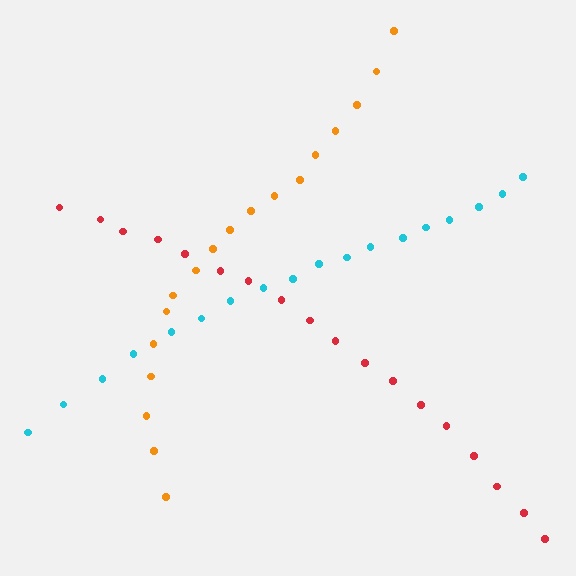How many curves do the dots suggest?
There are 3 distinct paths.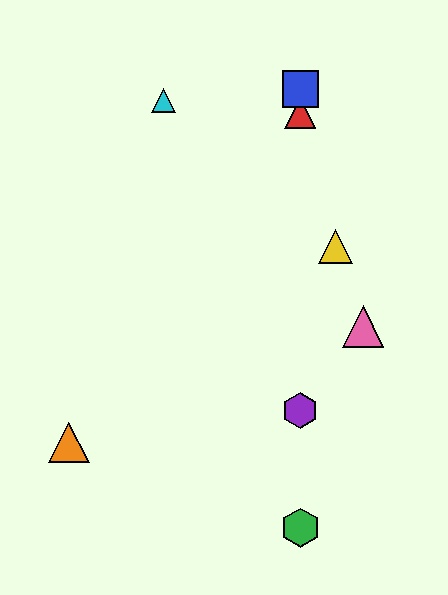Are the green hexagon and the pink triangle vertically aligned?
No, the green hexagon is at x≈300 and the pink triangle is at x≈363.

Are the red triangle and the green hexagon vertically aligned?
Yes, both are at x≈300.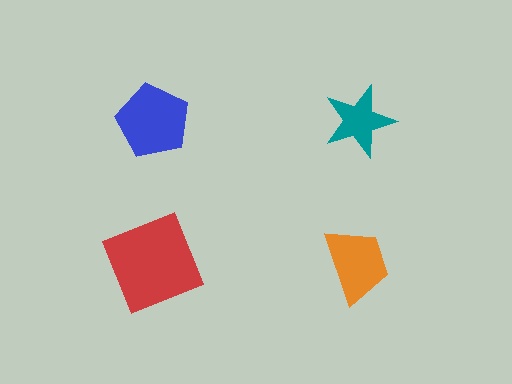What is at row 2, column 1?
A red square.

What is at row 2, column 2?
An orange trapezoid.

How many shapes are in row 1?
2 shapes.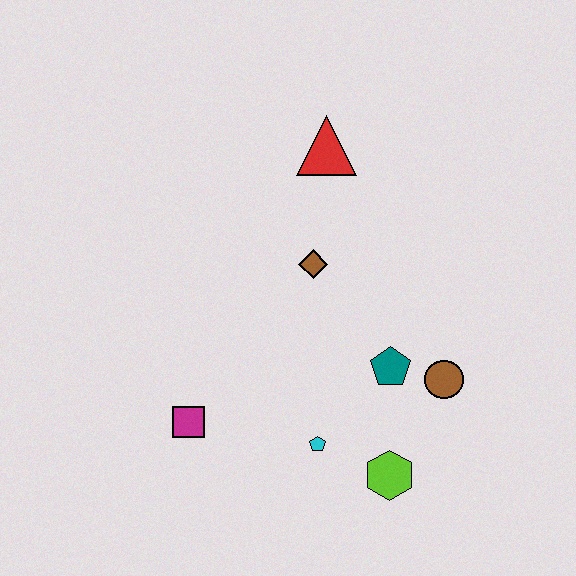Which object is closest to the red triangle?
The brown diamond is closest to the red triangle.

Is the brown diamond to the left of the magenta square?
No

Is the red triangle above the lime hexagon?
Yes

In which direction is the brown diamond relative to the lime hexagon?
The brown diamond is above the lime hexagon.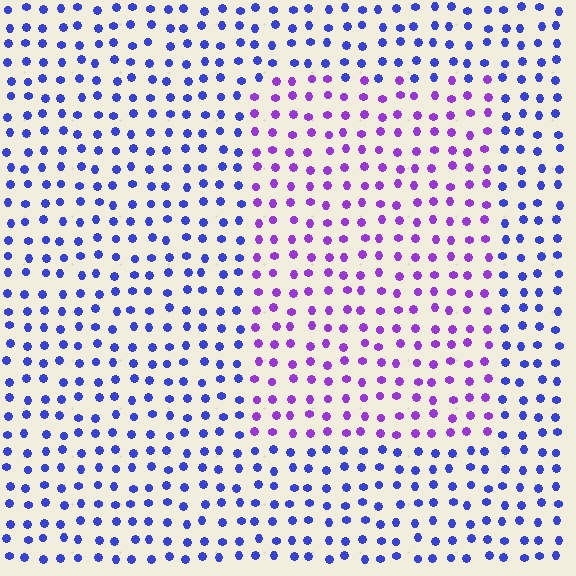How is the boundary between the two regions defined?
The boundary is defined purely by a slight shift in hue (about 42 degrees). Spacing, size, and orientation are identical on both sides.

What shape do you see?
I see a rectangle.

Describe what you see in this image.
The image is filled with small blue elements in a uniform arrangement. A rectangle-shaped region is visible where the elements are tinted to a slightly different hue, forming a subtle color boundary.